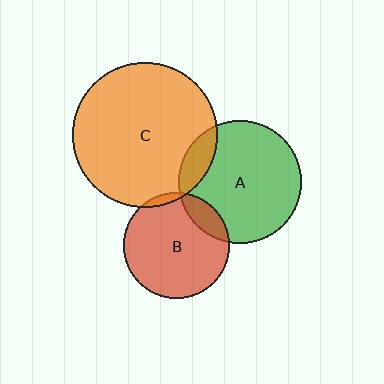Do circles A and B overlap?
Yes.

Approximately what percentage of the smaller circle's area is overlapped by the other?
Approximately 15%.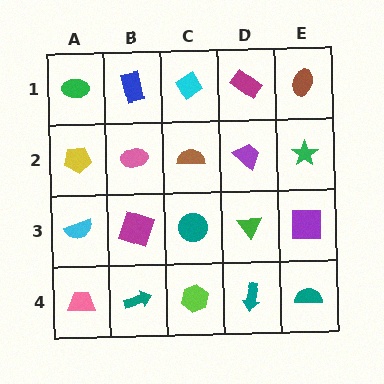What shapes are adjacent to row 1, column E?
A green star (row 2, column E), a magenta rectangle (row 1, column D).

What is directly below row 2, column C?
A teal circle.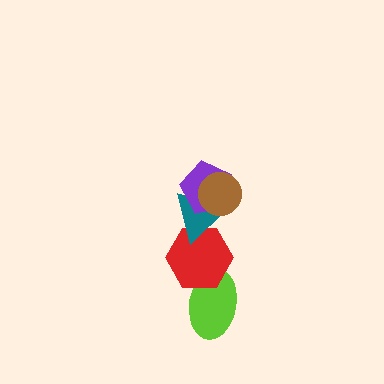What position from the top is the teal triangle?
The teal triangle is 3rd from the top.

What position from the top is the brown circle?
The brown circle is 1st from the top.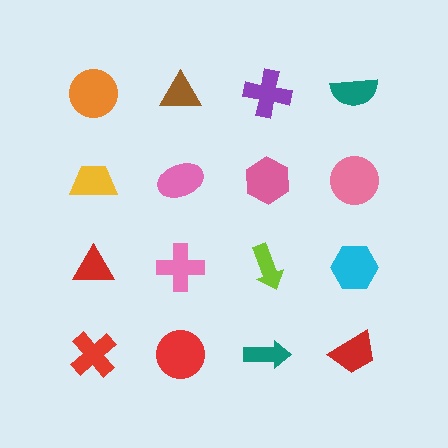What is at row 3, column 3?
A lime arrow.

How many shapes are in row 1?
4 shapes.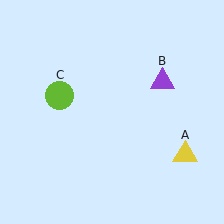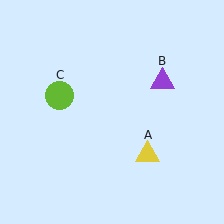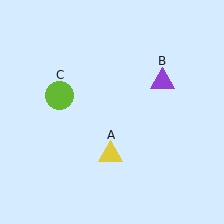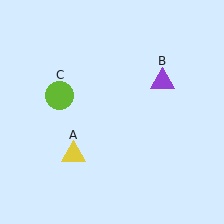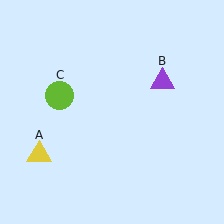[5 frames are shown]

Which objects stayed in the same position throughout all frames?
Purple triangle (object B) and lime circle (object C) remained stationary.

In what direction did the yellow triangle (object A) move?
The yellow triangle (object A) moved left.